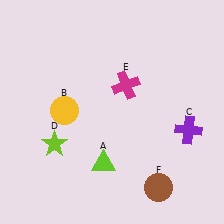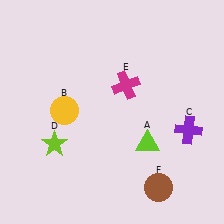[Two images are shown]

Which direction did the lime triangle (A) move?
The lime triangle (A) moved right.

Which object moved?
The lime triangle (A) moved right.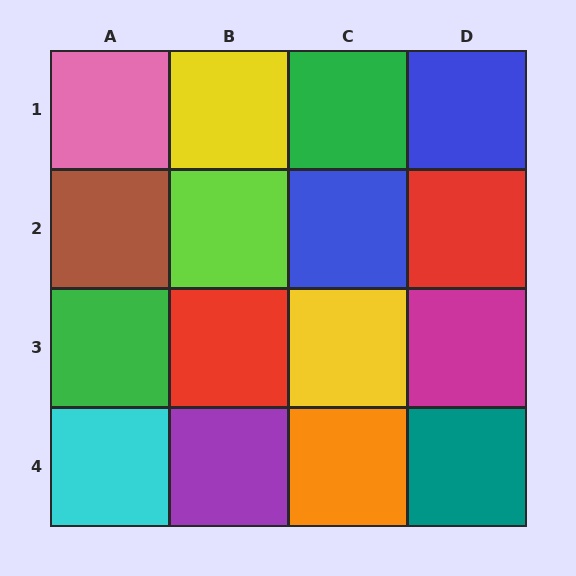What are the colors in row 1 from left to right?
Pink, yellow, green, blue.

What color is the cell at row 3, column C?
Yellow.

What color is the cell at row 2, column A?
Brown.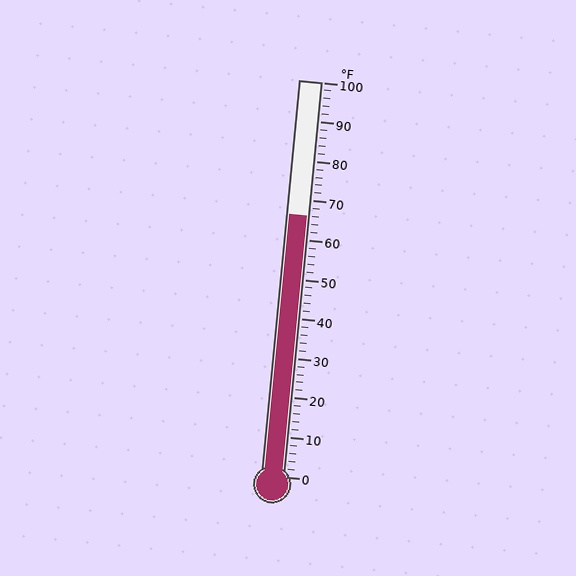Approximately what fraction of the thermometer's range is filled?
The thermometer is filled to approximately 65% of its range.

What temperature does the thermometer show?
The thermometer shows approximately 66°F.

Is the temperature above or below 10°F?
The temperature is above 10°F.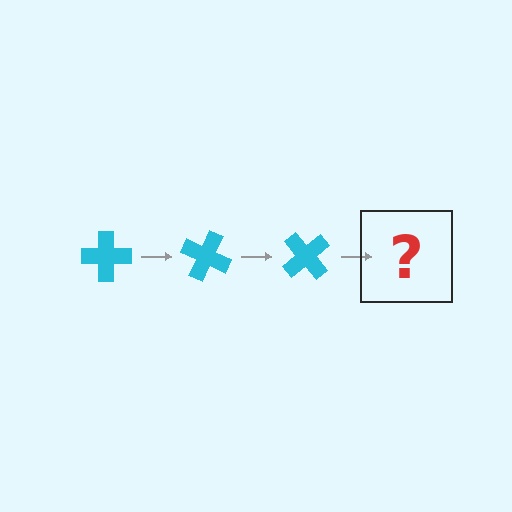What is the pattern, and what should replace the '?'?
The pattern is that the cross rotates 25 degrees each step. The '?' should be a cyan cross rotated 75 degrees.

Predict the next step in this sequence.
The next step is a cyan cross rotated 75 degrees.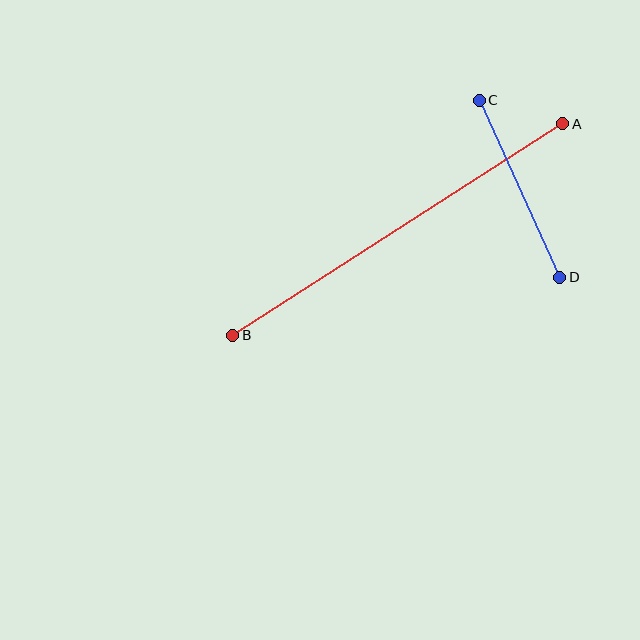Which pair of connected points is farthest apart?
Points A and B are farthest apart.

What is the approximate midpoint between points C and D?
The midpoint is at approximately (519, 189) pixels.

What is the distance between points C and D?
The distance is approximately 195 pixels.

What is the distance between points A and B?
The distance is approximately 392 pixels.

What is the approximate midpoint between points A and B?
The midpoint is at approximately (398, 229) pixels.